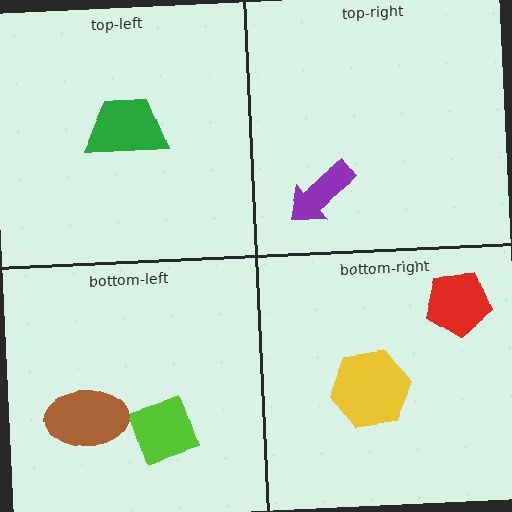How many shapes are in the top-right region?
1.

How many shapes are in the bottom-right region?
2.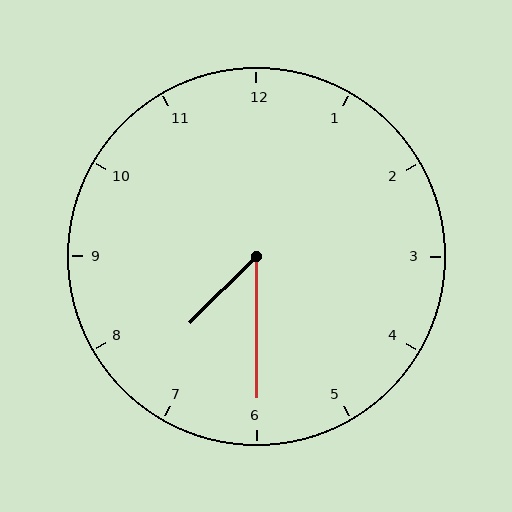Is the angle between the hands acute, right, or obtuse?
It is acute.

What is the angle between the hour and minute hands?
Approximately 45 degrees.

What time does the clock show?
7:30.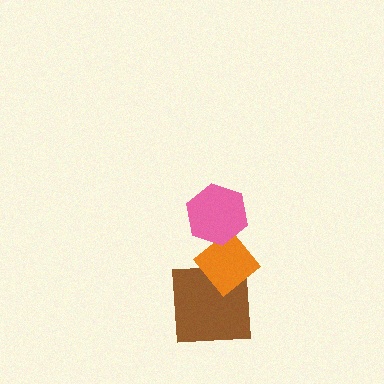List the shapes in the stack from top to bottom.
From top to bottom: the pink hexagon, the orange diamond, the brown square.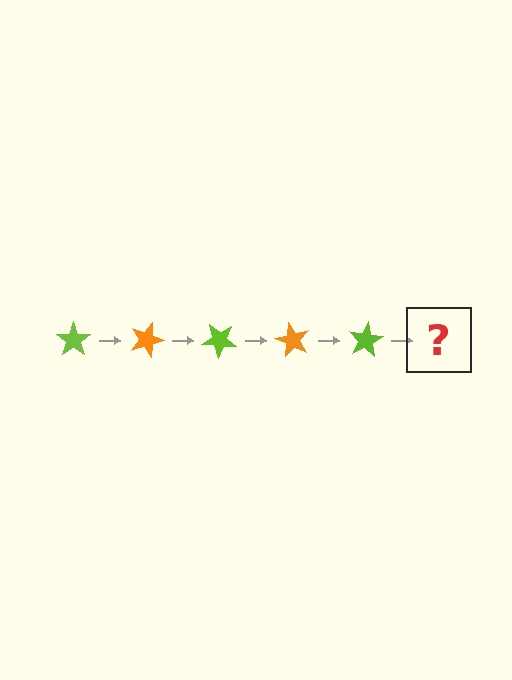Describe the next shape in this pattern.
It should be an orange star, rotated 100 degrees from the start.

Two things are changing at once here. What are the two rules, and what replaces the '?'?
The two rules are that it rotates 20 degrees each step and the color cycles through lime and orange. The '?' should be an orange star, rotated 100 degrees from the start.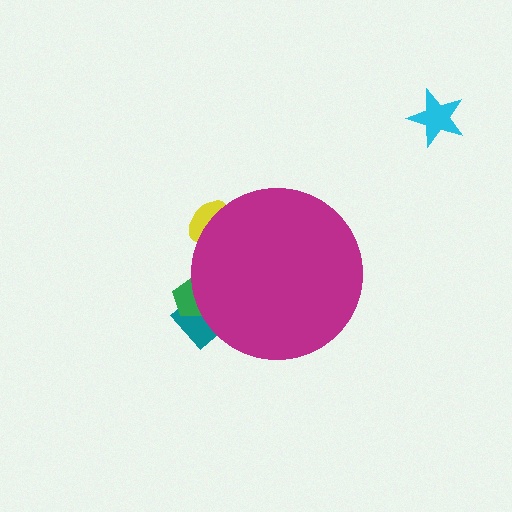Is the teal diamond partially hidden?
Yes, the teal diamond is partially hidden behind the magenta circle.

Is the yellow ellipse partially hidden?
Yes, the yellow ellipse is partially hidden behind the magenta circle.